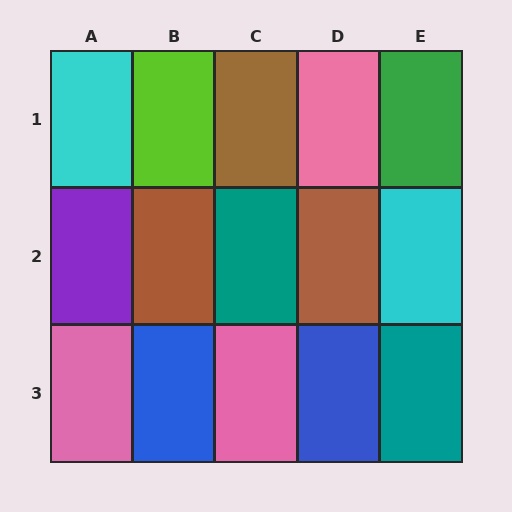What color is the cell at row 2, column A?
Purple.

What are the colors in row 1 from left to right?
Cyan, lime, brown, pink, green.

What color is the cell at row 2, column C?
Teal.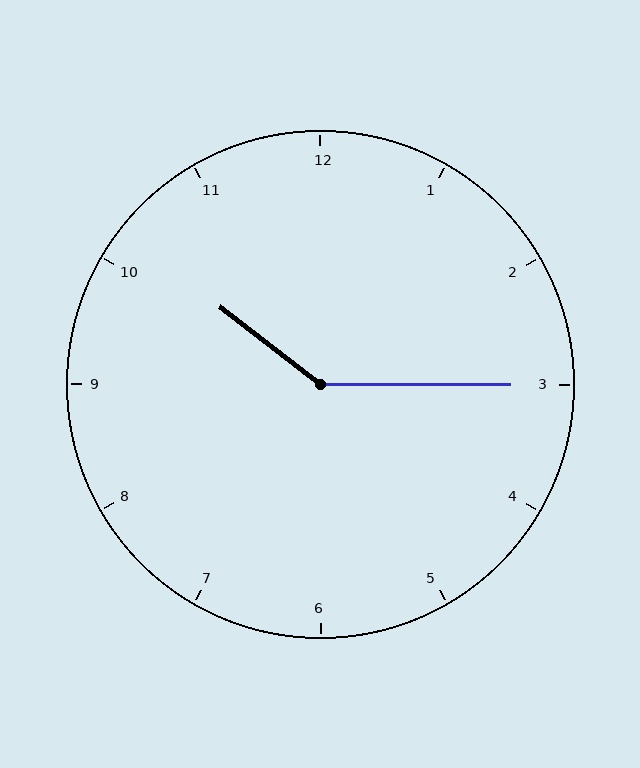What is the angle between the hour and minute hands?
Approximately 142 degrees.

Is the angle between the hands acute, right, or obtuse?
It is obtuse.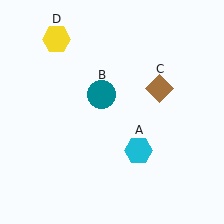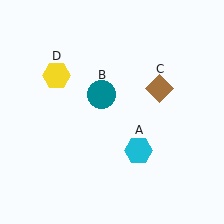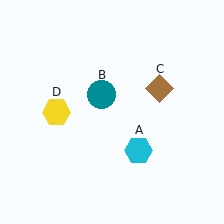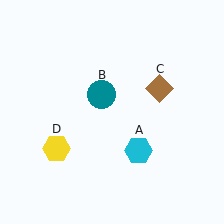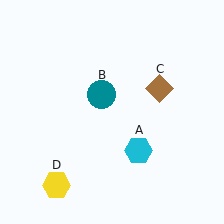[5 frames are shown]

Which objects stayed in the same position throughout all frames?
Cyan hexagon (object A) and teal circle (object B) and brown diamond (object C) remained stationary.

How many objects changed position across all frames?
1 object changed position: yellow hexagon (object D).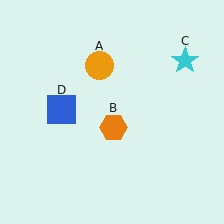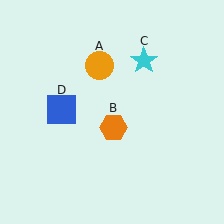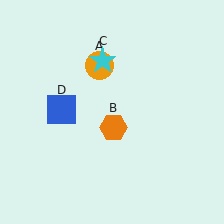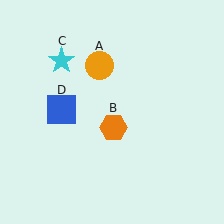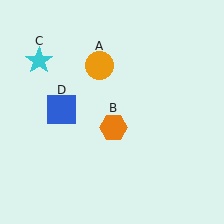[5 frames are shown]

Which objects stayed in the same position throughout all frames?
Orange circle (object A) and orange hexagon (object B) and blue square (object D) remained stationary.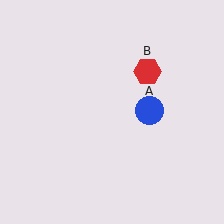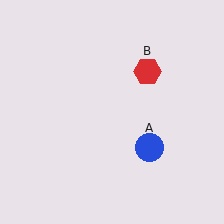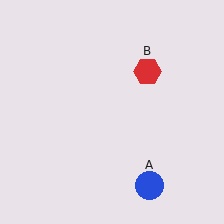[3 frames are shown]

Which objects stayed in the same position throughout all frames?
Red hexagon (object B) remained stationary.